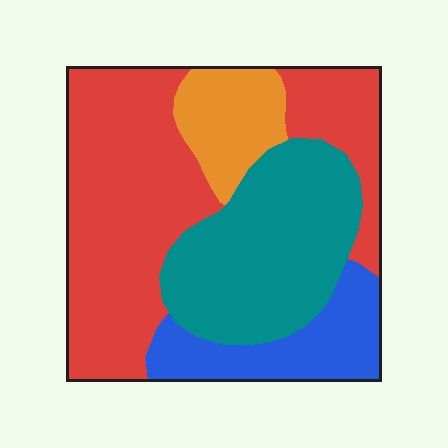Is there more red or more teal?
Red.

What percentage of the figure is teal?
Teal covers roughly 30% of the figure.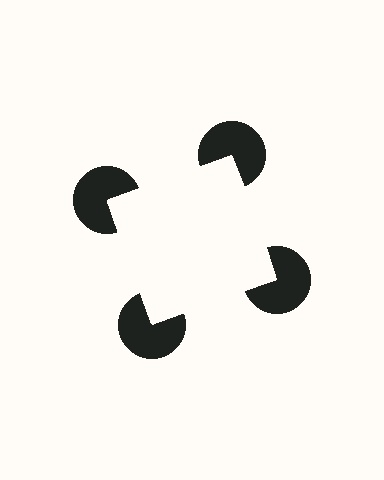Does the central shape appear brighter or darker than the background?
It typically appears slightly brighter than the background, even though no actual brightness change is drawn.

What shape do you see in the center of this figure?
An illusory square — its edges are inferred from the aligned wedge cuts in the pac-man discs, not physically drawn.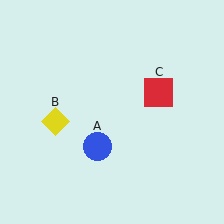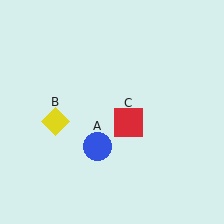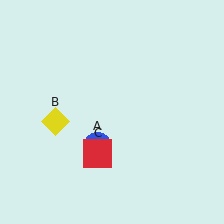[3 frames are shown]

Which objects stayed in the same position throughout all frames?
Blue circle (object A) and yellow diamond (object B) remained stationary.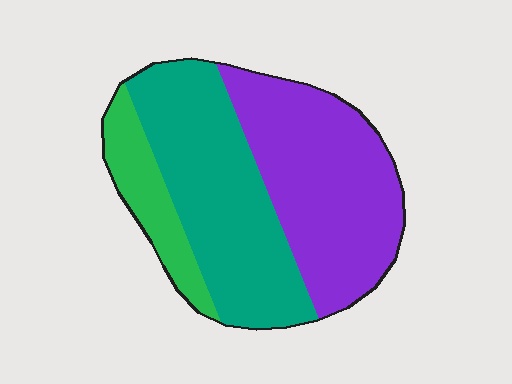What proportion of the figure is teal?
Teal takes up about two fifths (2/5) of the figure.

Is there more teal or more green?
Teal.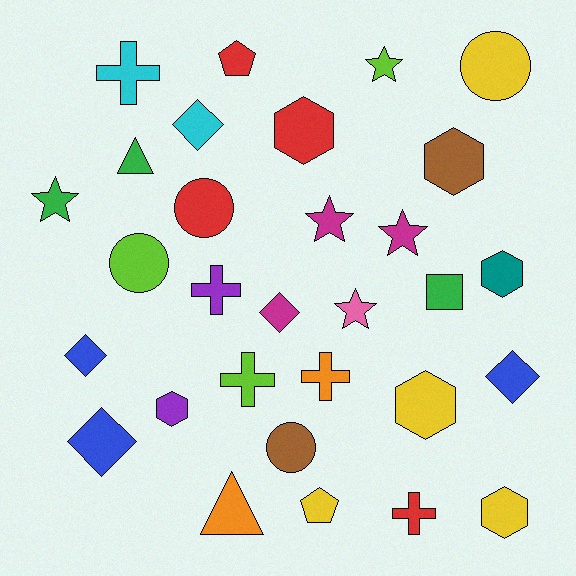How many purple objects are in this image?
There are 2 purple objects.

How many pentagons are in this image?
There are 2 pentagons.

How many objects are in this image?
There are 30 objects.